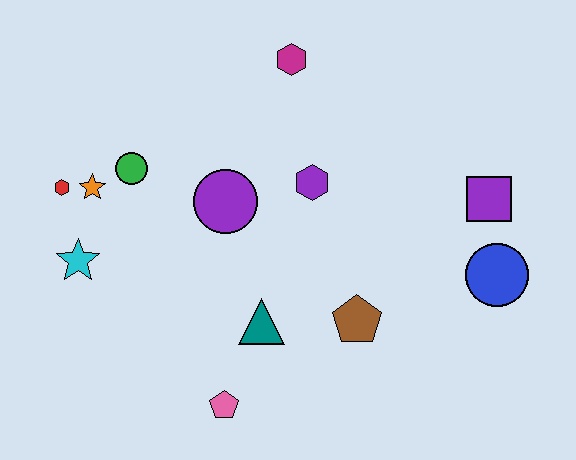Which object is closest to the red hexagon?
The orange star is closest to the red hexagon.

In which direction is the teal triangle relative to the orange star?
The teal triangle is to the right of the orange star.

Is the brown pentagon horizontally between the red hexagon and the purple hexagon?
No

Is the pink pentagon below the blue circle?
Yes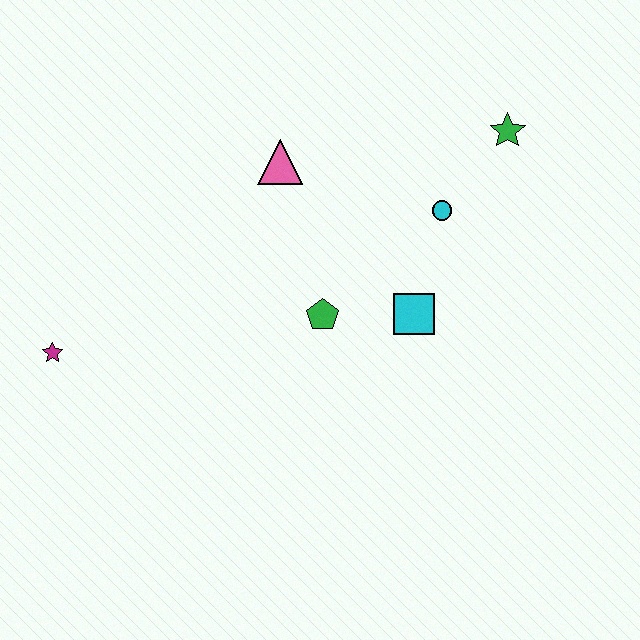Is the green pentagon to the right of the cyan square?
No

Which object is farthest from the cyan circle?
The magenta star is farthest from the cyan circle.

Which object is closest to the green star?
The cyan circle is closest to the green star.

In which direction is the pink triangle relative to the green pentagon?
The pink triangle is above the green pentagon.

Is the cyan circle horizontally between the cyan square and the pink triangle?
No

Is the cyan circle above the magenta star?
Yes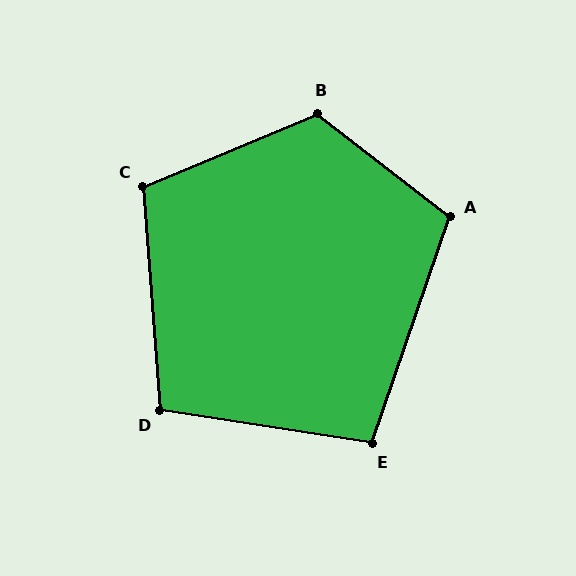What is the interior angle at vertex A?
Approximately 109 degrees (obtuse).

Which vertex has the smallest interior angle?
E, at approximately 100 degrees.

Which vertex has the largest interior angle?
B, at approximately 119 degrees.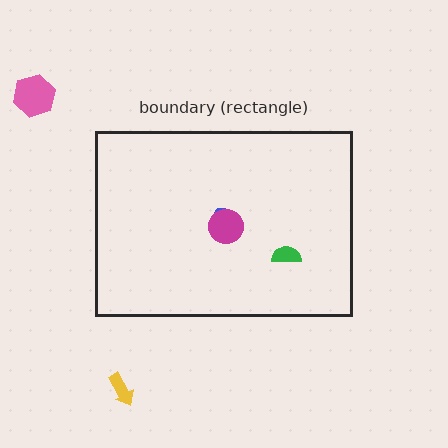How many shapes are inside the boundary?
3 inside, 2 outside.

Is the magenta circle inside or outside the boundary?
Inside.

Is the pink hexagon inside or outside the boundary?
Outside.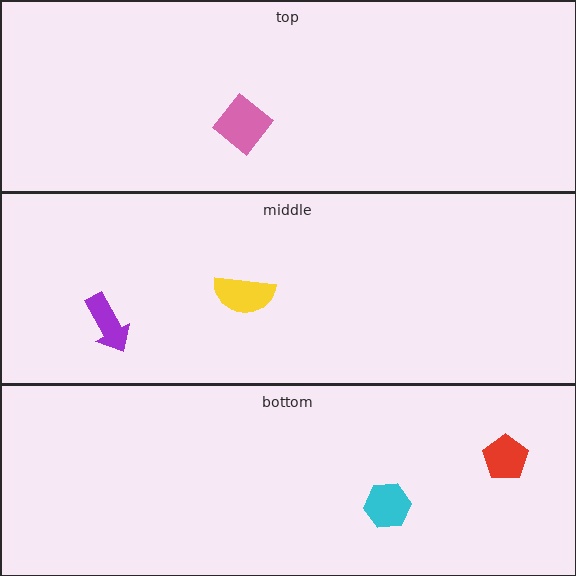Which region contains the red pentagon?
The bottom region.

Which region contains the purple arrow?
The middle region.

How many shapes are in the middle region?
2.